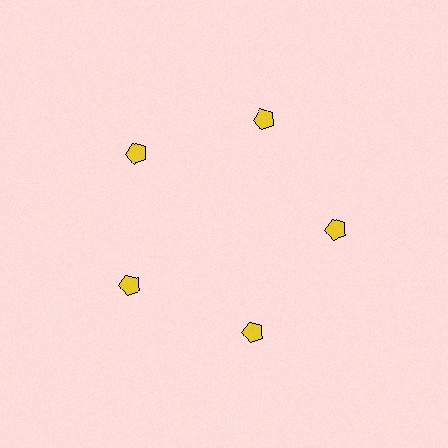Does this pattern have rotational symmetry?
Yes, this pattern has 5-fold rotational symmetry. It looks the same after rotating 72 degrees around the center.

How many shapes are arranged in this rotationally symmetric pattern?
There are 5 shapes, arranged in 5 groups of 1.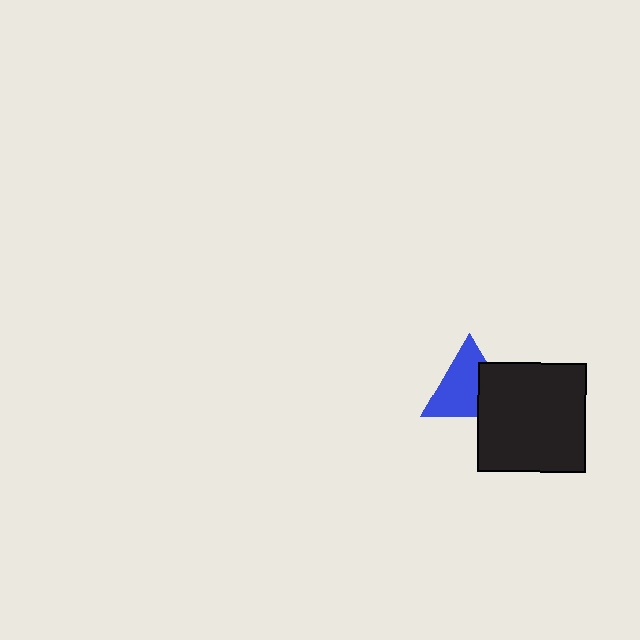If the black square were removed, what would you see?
You would see the complete blue triangle.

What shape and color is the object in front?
The object in front is a black square.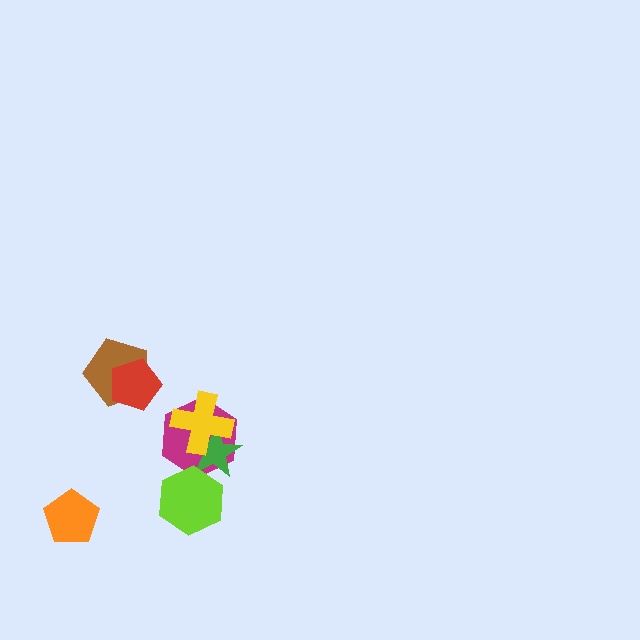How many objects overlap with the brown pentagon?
1 object overlaps with the brown pentagon.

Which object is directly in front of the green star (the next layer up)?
The yellow cross is directly in front of the green star.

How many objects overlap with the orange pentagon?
0 objects overlap with the orange pentagon.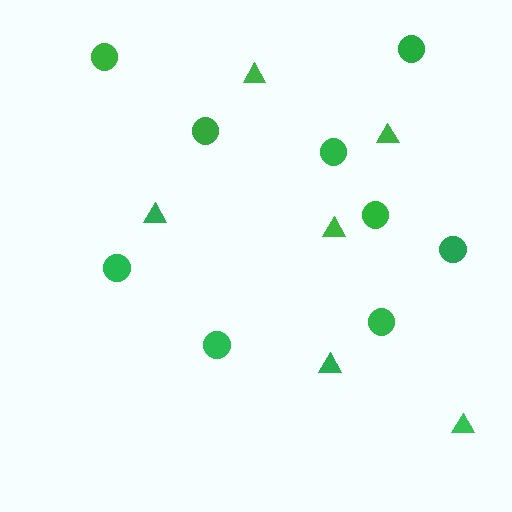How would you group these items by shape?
There are 2 groups: one group of triangles (6) and one group of circles (9).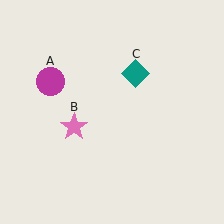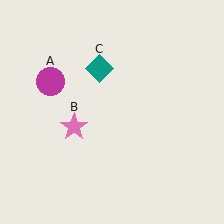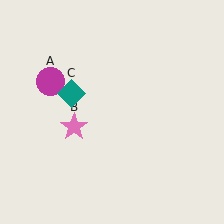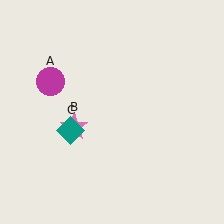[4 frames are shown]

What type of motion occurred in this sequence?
The teal diamond (object C) rotated counterclockwise around the center of the scene.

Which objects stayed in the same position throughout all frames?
Magenta circle (object A) and pink star (object B) remained stationary.